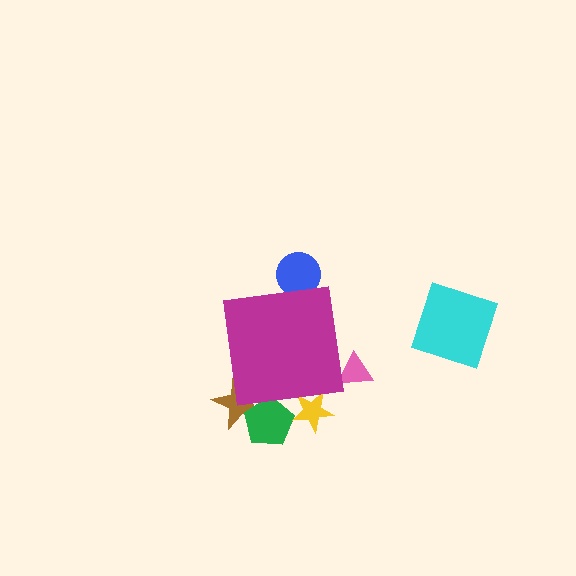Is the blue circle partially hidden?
Yes, the blue circle is partially hidden behind the magenta square.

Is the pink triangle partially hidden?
Yes, the pink triangle is partially hidden behind the magenta square.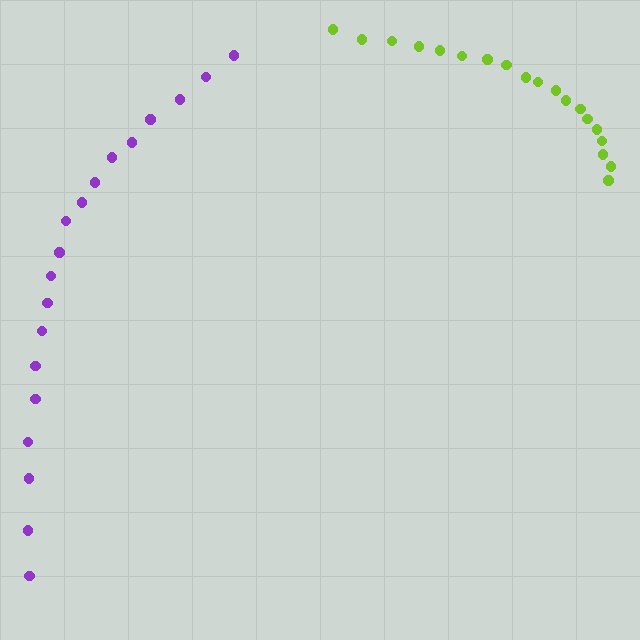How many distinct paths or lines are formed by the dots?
There are 2 distinct paths.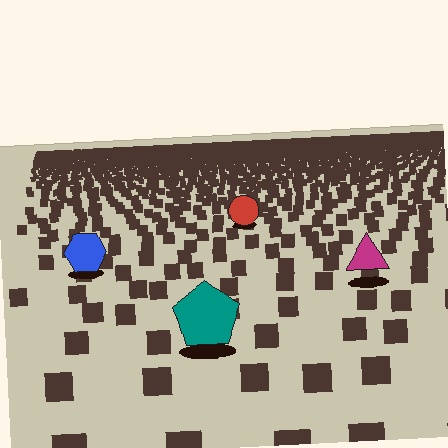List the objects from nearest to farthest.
From nearest to farthest: the teal pentagon, the magenta triangle, the blue hexagon, the red circle.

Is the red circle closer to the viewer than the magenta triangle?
No. The magenta triangle is closer — you can tell from the texture gradient: the ground texture is coarser near it.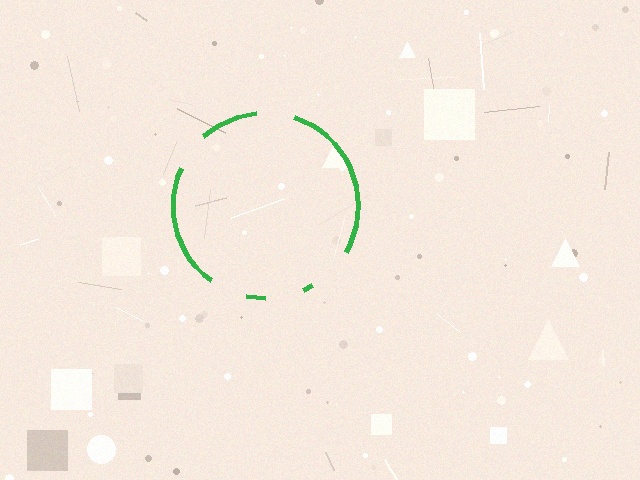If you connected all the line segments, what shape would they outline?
They would outline a circle.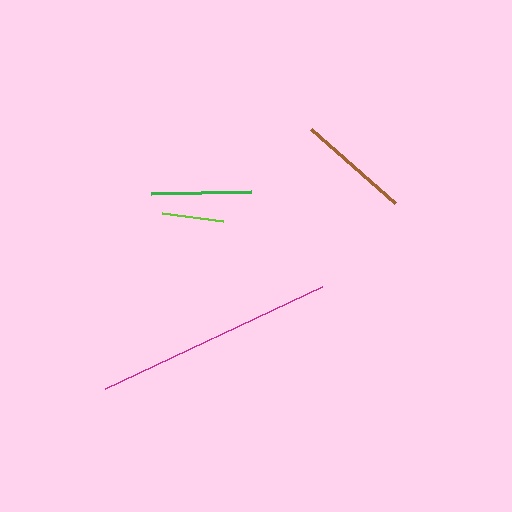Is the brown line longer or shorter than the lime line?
The brown line is longer than the lime line.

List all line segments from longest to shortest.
From longest to shortest: magenta, brown, green, lime.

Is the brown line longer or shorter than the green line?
The brown line is longer than the green line.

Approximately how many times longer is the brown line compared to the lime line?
The brown line is approximately 1.8 times the length of the lime line.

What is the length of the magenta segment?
The magenta segment is approximately 239 pixels long.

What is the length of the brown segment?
The brown segment is approximately 112 pixels long.